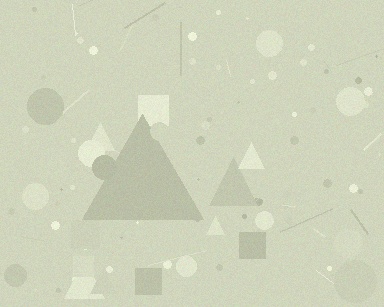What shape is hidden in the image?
A triangle is hidden in the image.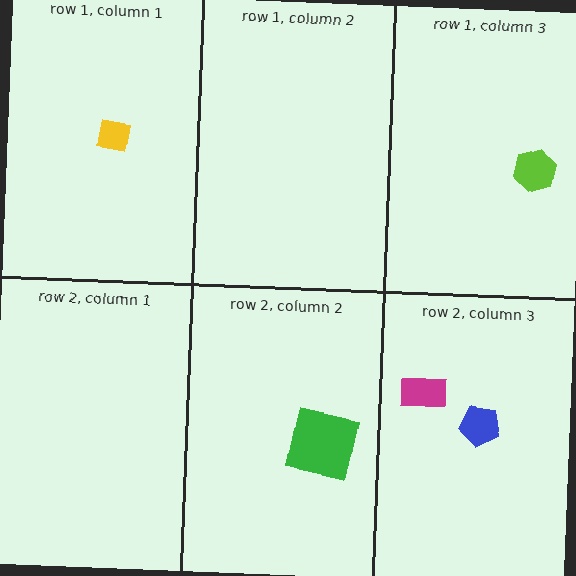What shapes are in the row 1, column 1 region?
The yellow square.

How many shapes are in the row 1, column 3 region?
1.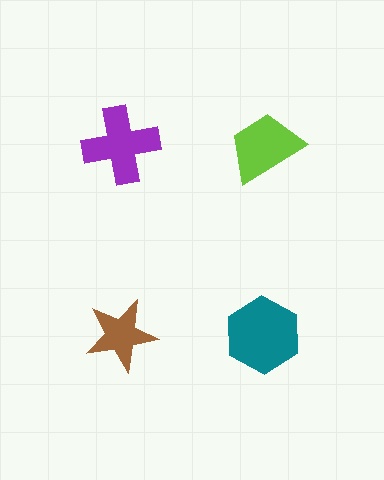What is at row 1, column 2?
A lime trapezoid.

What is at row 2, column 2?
A teal hexagon.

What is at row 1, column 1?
A purple cross.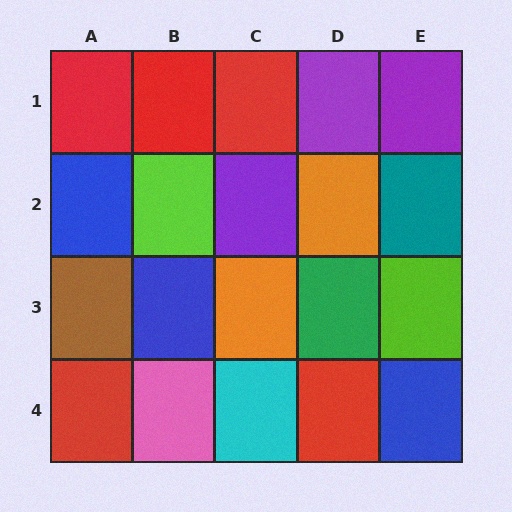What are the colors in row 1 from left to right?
Red, red, red, purple, purple.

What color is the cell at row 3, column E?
Lime.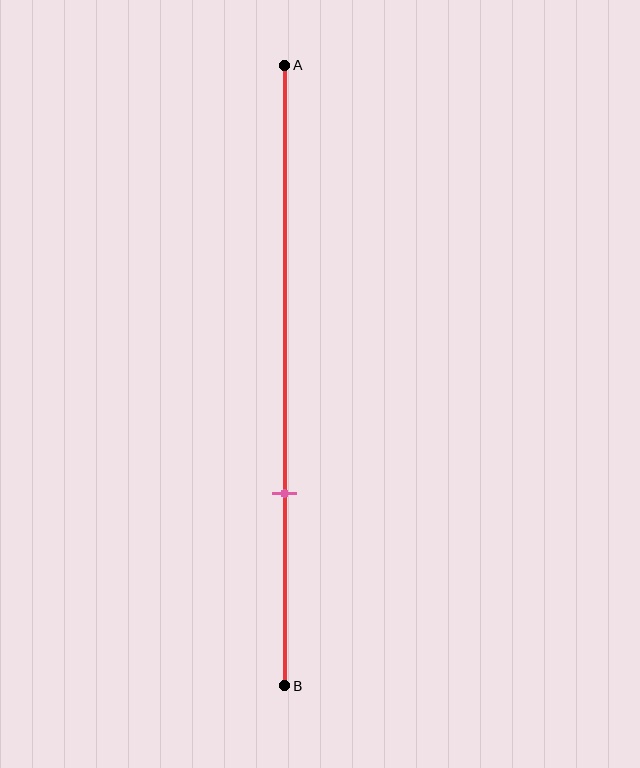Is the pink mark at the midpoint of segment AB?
No, the mark is at about 70% from A, not at the 50% midpoint.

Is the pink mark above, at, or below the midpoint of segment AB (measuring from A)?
The pink mark is below the midpoint of segment AB.